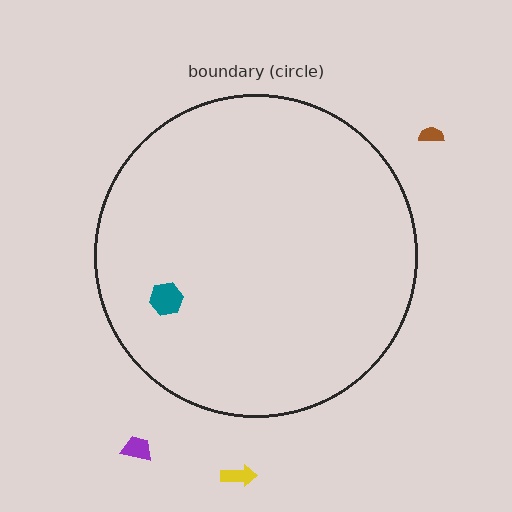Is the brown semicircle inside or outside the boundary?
Outside.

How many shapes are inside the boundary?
1 inside, 3 outside.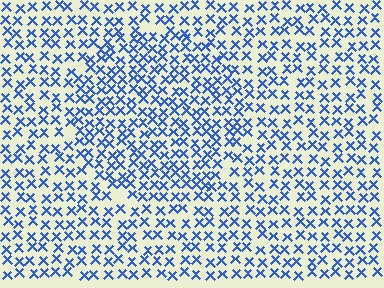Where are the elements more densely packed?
The elements are more densely packed inside the circle boundary.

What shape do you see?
I see a circle.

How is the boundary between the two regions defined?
The boundary is defined by a change in element density (approximately 1.4x ratio). All elements are the same color, size, and shape.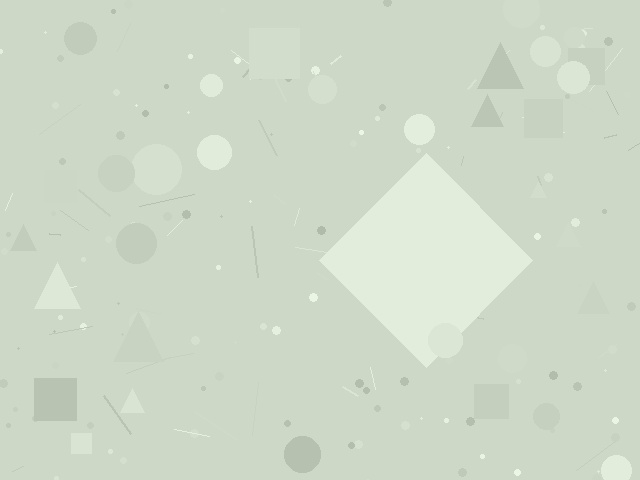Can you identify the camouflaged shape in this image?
The camouflaged shape is a diamond.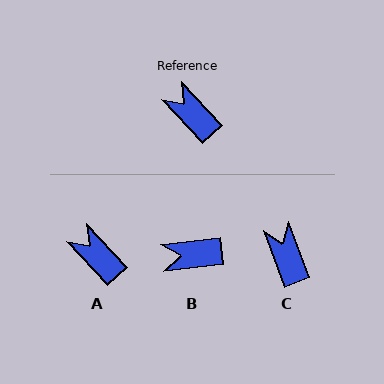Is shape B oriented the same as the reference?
No, it is off by about 53 degrees.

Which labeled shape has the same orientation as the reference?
A.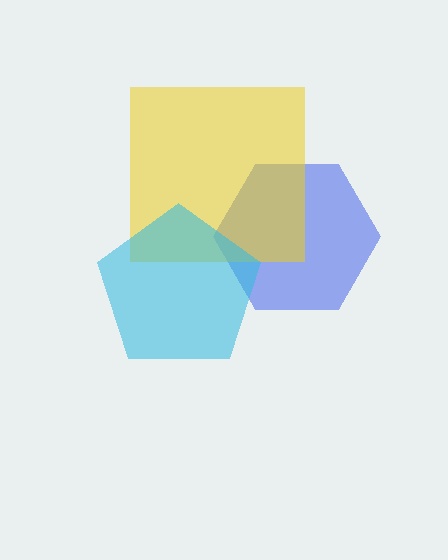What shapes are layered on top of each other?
The layered shapes are: a blue hexagon, a yellow square, a cyan pentagon.